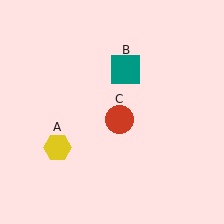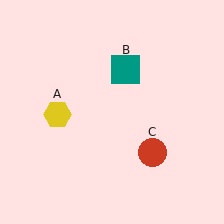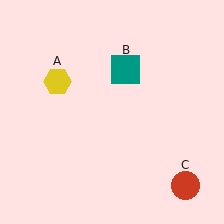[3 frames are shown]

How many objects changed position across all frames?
2 objects changed position: yellow hexagon (object A), red circle (object C).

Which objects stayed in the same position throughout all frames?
Teal square (object B) remained stationary.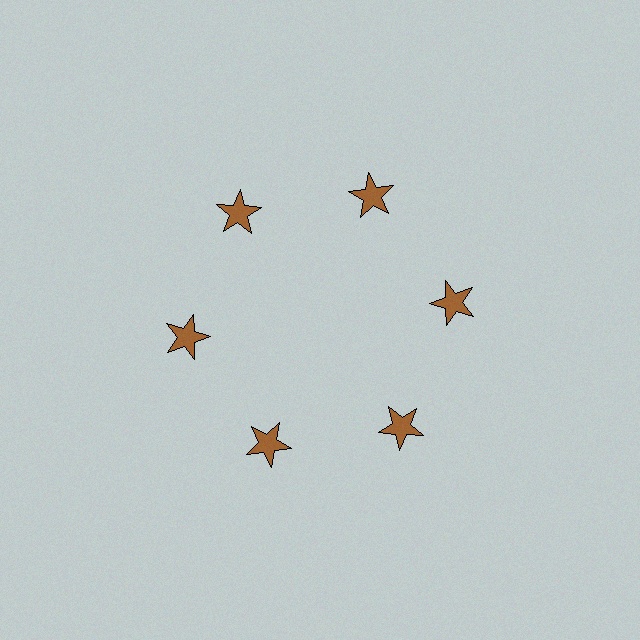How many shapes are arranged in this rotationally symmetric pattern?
There are 6 shapes, arranged in 6 groups of 1.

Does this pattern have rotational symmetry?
Yes, this pattern has 6-fold rotational symmetry. It looks the same after rotating 60 degrees around the center.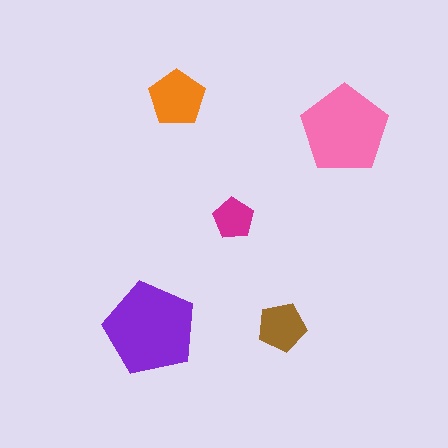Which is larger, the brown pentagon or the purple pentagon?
The purple one.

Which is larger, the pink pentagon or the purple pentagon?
The purple one.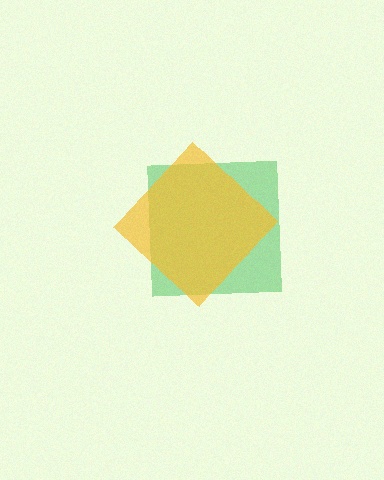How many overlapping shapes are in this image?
There are 2 overlapping shapes in the image.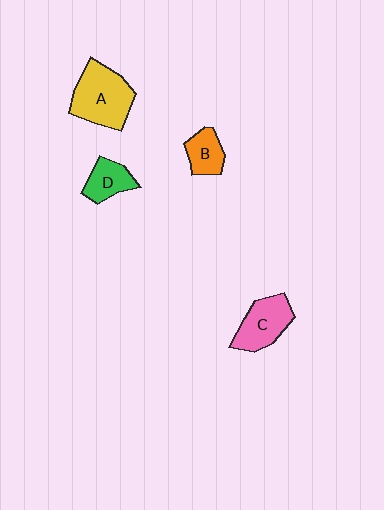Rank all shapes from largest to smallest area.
From largest to smallest: A (yellow), C (pink), D (green), B (orange).